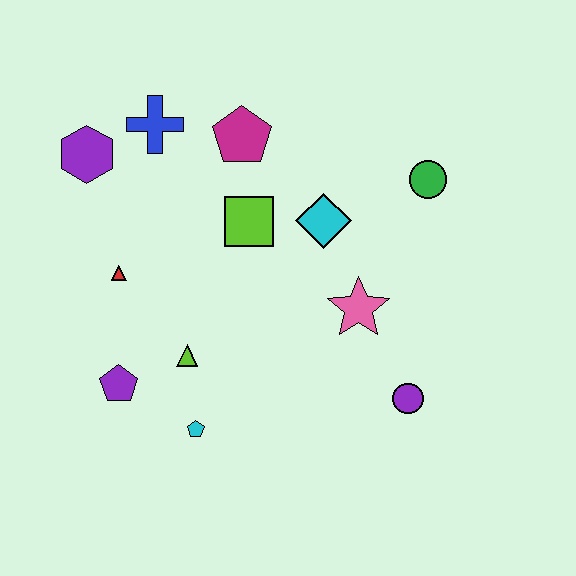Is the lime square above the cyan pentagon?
Yes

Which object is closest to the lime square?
The cyan diamond is closest to the lime square.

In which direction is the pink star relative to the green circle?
The pink star is below the green circle.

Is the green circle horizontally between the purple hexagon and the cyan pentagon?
No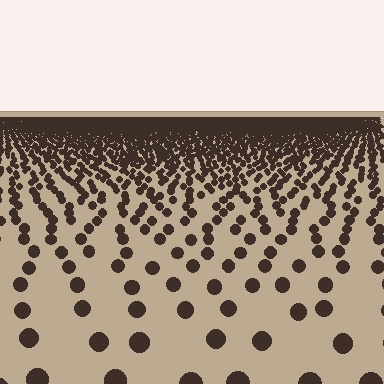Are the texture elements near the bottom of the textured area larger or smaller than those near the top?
Larger. Near the bottom, elements are closer to the viewer and appear at a bigger on-screen size.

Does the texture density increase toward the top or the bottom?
Density increases toward the top.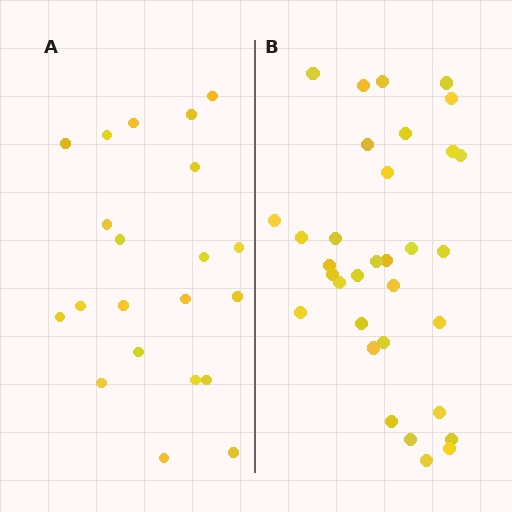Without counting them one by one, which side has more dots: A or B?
Region B (the right region) has more dots.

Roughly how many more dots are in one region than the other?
Region B has roughly 12 or so more dots than region A.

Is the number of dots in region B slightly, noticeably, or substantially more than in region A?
Region B has substantially more. The ratio is roughly 1.6 to 1.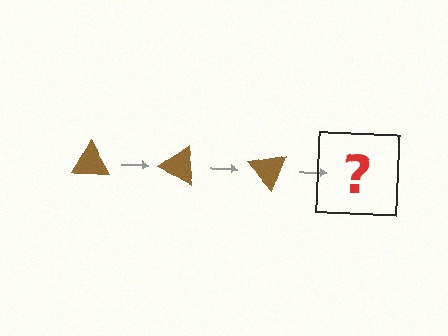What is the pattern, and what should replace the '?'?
The pattern is that the triangle rotates 25 degrees each step. The '?' should be a brown triangle rotated 75 degrees.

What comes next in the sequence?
The next element should be a brown triangle rotated 75 degrees.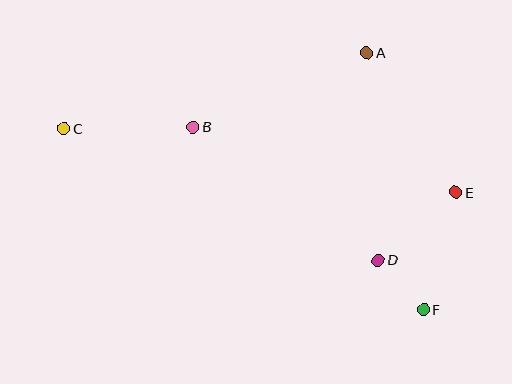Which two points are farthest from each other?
Points C and F are farthest from each other.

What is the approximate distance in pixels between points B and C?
The distance between B and C is approximately 129 pixels.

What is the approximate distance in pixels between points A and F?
The distance between A and F is approximately 263 pixels.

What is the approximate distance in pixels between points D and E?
The distance between D and E is approximately 103 pixels.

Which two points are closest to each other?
Points D and F are closest to each other.